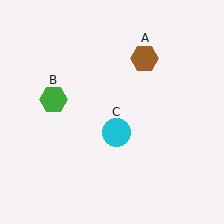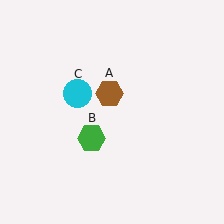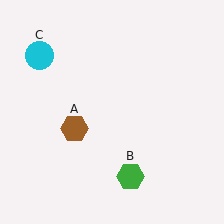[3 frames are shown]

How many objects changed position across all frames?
3 objects changed position: brown hexagon (object A), green hexagon (object B), cyan circle (object C).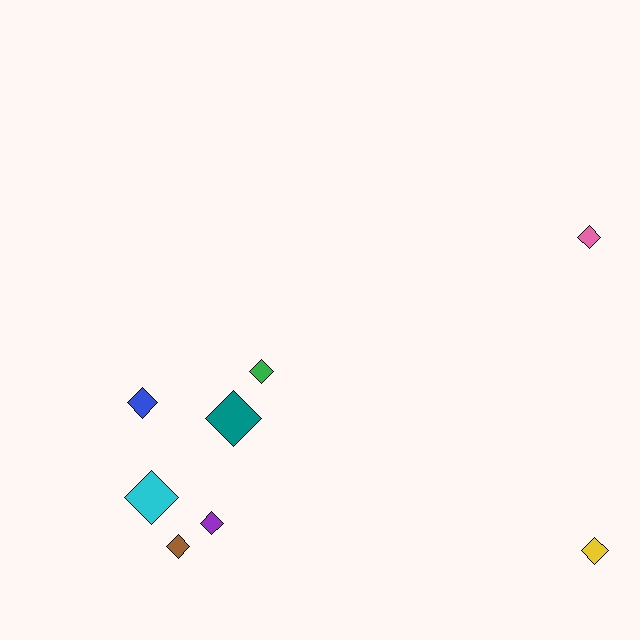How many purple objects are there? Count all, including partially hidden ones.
There is 1 purple object.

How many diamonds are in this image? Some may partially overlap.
There are 8 diamonds.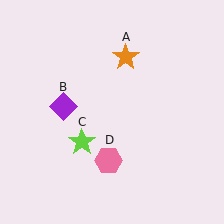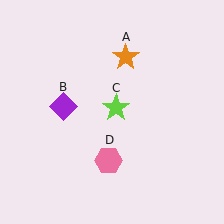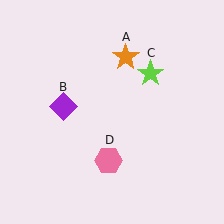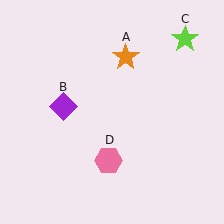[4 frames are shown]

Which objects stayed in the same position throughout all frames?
Orange star (object A) and purple diamond (object B) and pink hexagon (object D) remained stationary.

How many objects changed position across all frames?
1 object changed position: lime star (object C).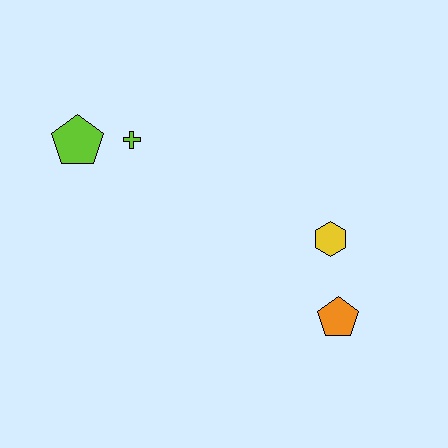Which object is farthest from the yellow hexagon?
The lime pentagon is farthest from the yellow hexagon.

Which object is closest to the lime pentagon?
The lime cross is closest to the lime pentagon.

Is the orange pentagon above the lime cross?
No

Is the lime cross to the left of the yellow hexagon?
Yes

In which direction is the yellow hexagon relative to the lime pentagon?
The yellow hexagon is to the right of the lime pentagon.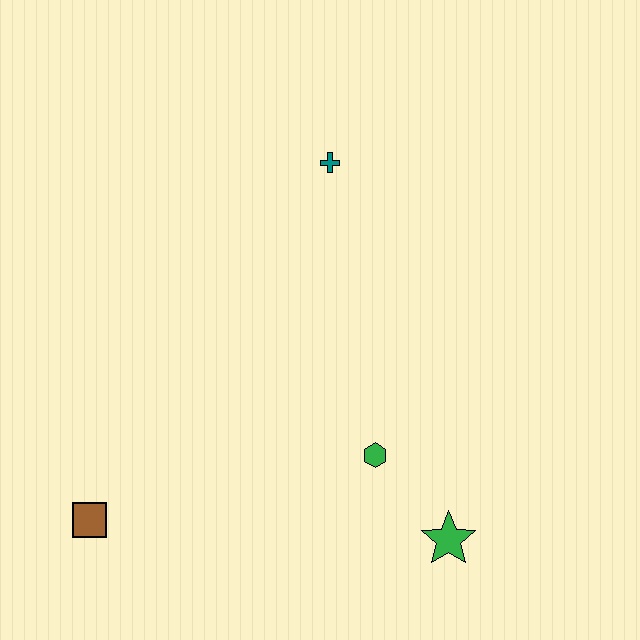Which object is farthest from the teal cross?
The brown square is farthest from the teal cross.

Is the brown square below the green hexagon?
Yes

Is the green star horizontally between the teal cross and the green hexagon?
No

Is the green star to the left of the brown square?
No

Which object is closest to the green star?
The green hexagon is closest to the green star.